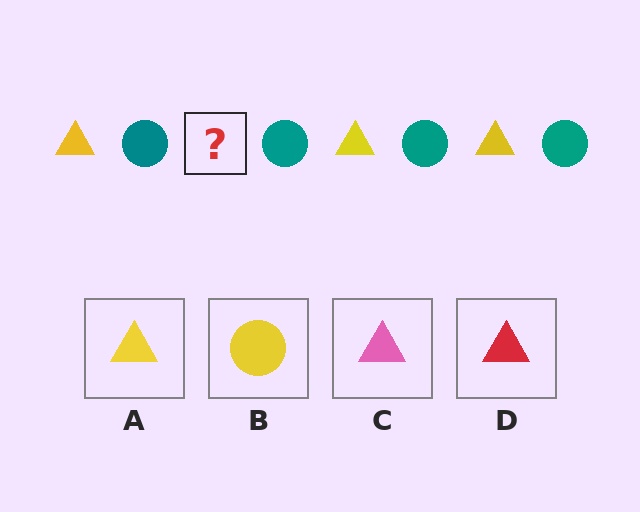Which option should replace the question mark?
Option A.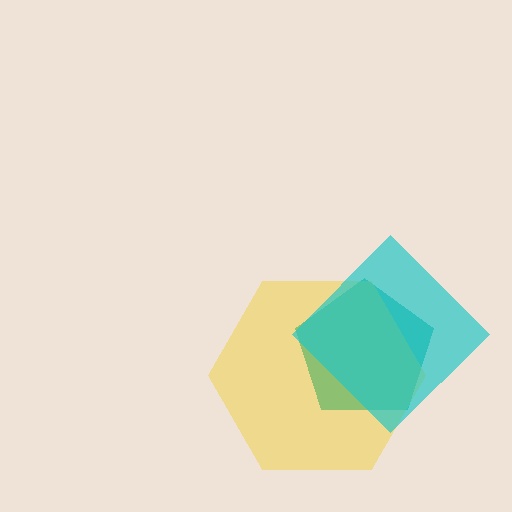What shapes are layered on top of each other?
The layered shapes are: a teal pentagon, a yellow hexagon, a cyan diamond.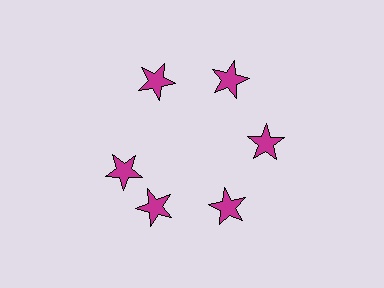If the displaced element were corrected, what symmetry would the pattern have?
It would have 6-fold rotational symmetry — the pattern would map onto itself every 60 degrees.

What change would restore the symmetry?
The symmetry would be restored by rotating it back into even spacing with its neighbors so that all 6 stars sit at equal angles and equal distance from the center.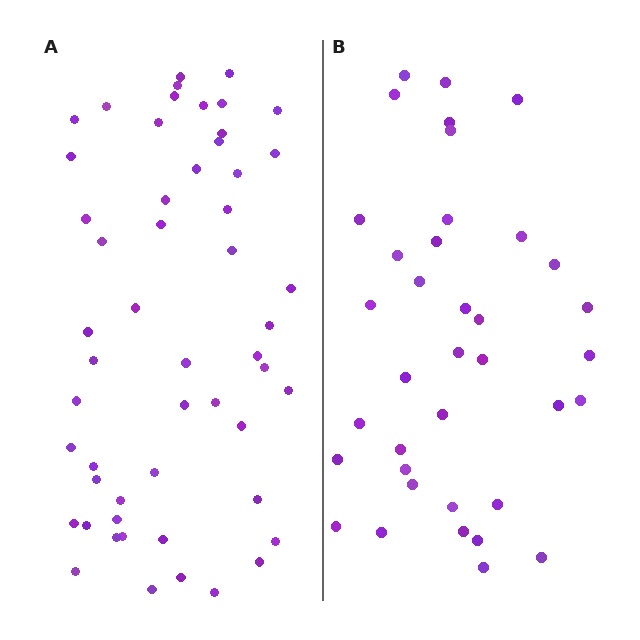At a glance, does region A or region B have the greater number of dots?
Region A (the left region) has more dots.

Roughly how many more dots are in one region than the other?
Region A has approximately 15 more dots than region B.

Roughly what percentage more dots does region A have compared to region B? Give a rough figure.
About 45% more.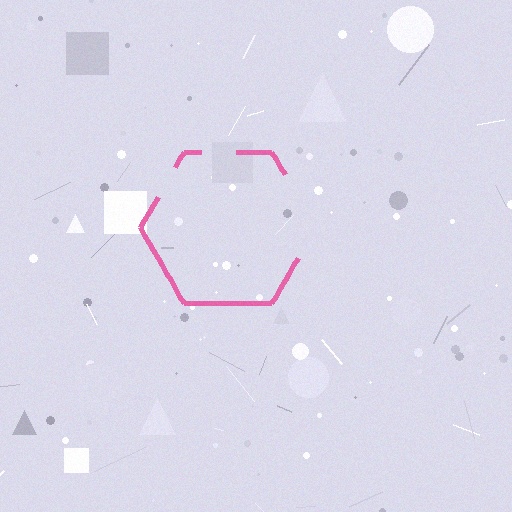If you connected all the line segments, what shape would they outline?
They would outline a hexagon.